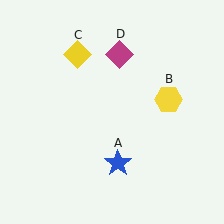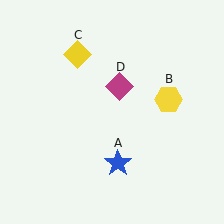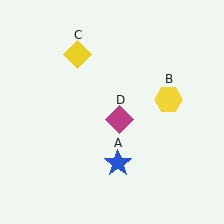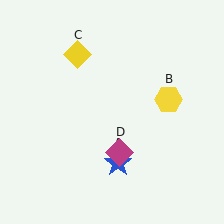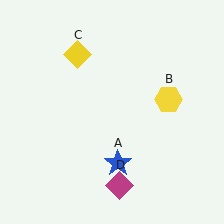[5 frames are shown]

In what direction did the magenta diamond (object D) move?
The magenta diamond (object D) moved down.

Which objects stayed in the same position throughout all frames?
Blue star (object A) and yellow hexagon (object B) and yellow diamond (object C) remained stationary.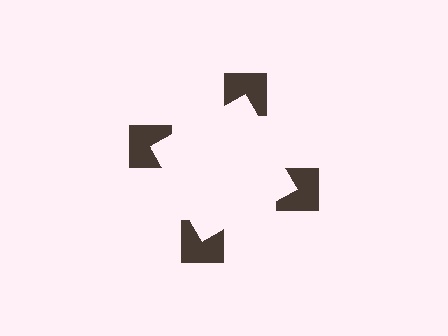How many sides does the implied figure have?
4 sides.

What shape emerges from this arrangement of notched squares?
An illusory square — its edges are inferred from the aligned wedge cuts in the notched squares, not physically drawn.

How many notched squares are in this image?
There are 4 — one at each vertex of the illusory square.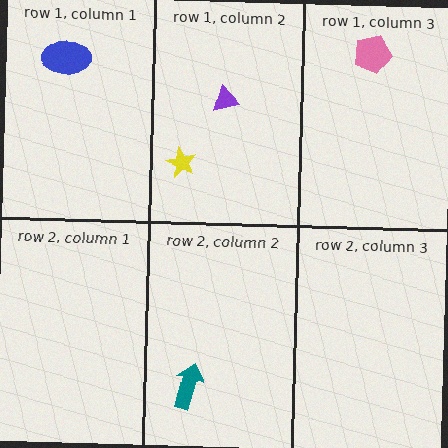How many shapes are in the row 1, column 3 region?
1.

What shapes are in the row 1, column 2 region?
The purple triangle, the yellow star.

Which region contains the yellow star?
The row 1, column 2 region.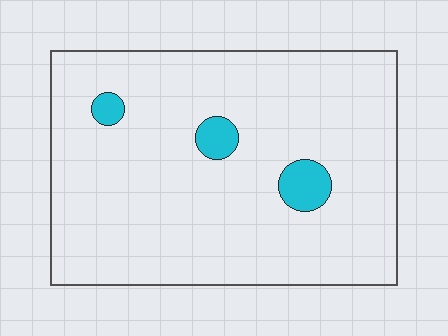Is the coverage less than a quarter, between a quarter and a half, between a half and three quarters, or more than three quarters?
Less than a quarter.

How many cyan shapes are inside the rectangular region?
3.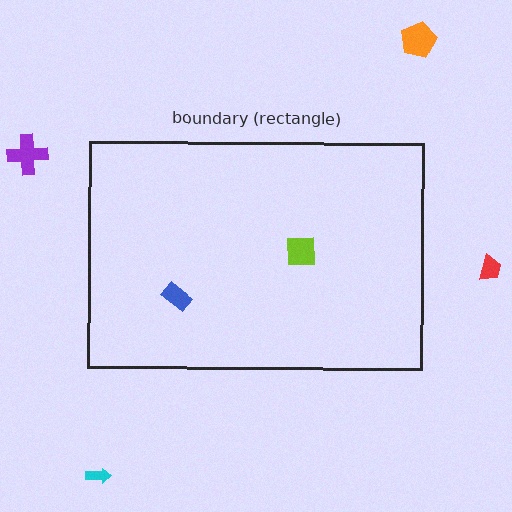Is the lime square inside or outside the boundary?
Inside.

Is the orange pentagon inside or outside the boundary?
Outside.